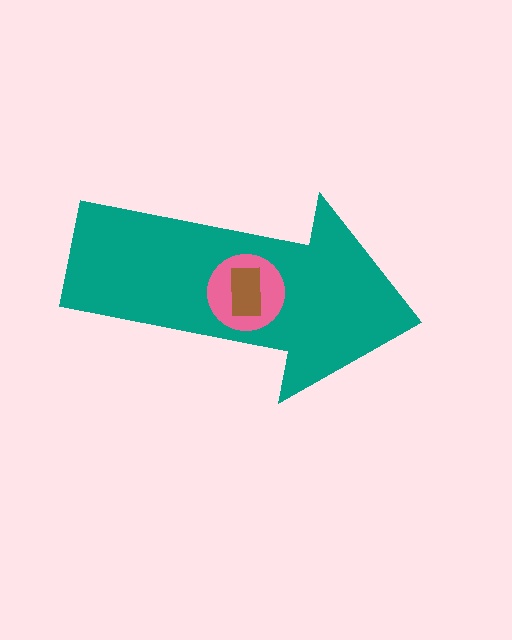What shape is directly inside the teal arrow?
The pink circle.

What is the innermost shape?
The brown rectangle.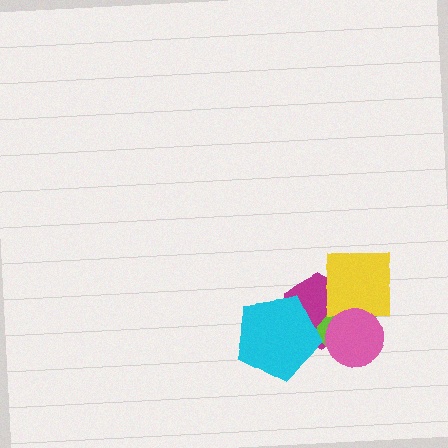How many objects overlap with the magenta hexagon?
4 objects overlap with the magenta hexagon.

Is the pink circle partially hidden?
No, no other shape covers it.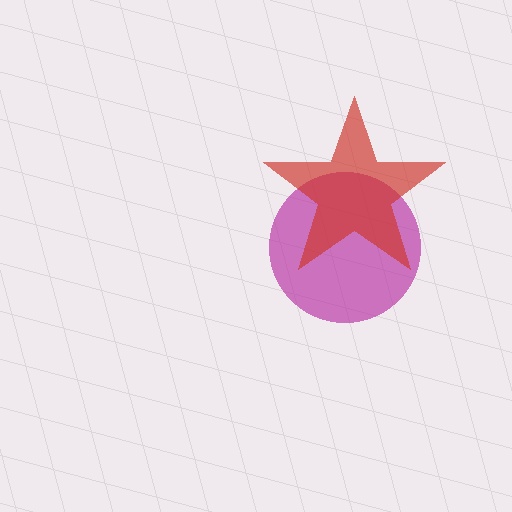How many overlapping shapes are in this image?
There are 2 overlapping shapes in the image.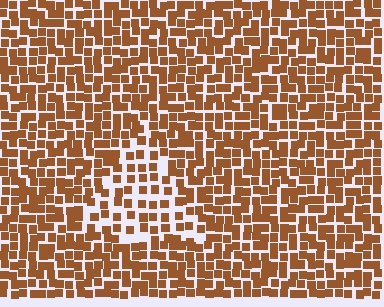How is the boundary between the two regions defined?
The boundary is defined by a change in element density (approximately 1.8x ratio). All elements are the same color, size, and shape.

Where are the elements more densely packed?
The elements are more densely packed outside the triangle boundary.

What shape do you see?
I see a triangle.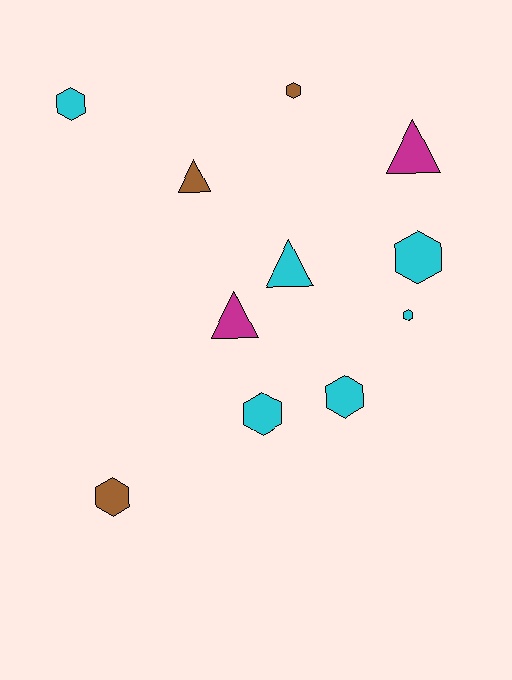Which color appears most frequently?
Cyan, with 6 objects.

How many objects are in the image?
There are 11 objects.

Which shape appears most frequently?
Hexagon, with 7 objects.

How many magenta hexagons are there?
There are no magenta hexagons.